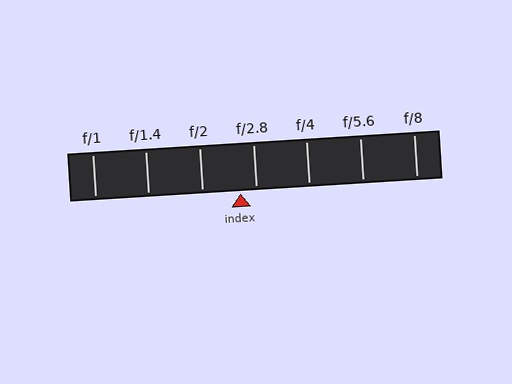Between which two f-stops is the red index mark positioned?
The index mark is between f/2 and f/2.8.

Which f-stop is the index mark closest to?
The index mark is closest to f/2.8.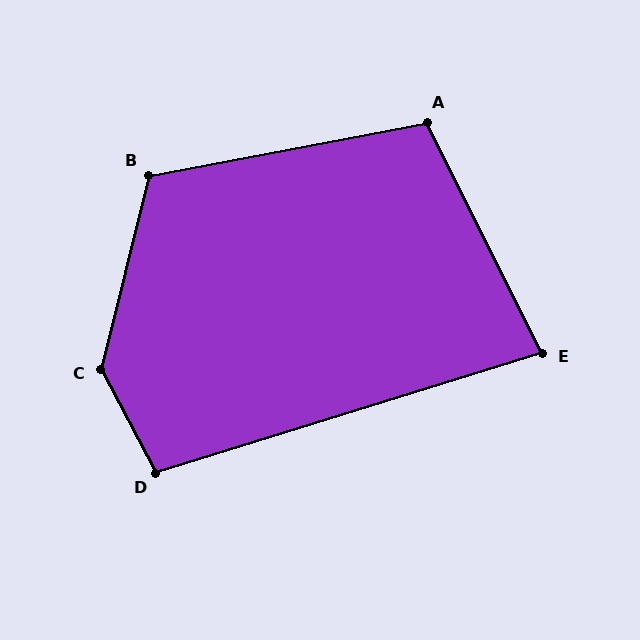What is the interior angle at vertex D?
Approximately 101 degrees (obtuse).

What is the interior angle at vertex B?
Approximately 114 degrees (obtuse).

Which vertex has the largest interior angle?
C, at approximately 138 degrees.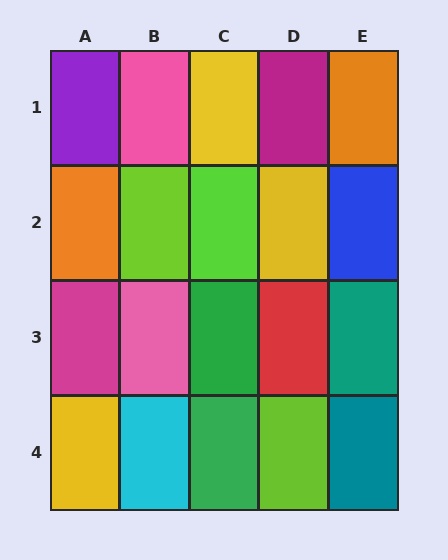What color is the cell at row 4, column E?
Teal.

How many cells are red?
1 cell is red.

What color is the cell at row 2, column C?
Lime.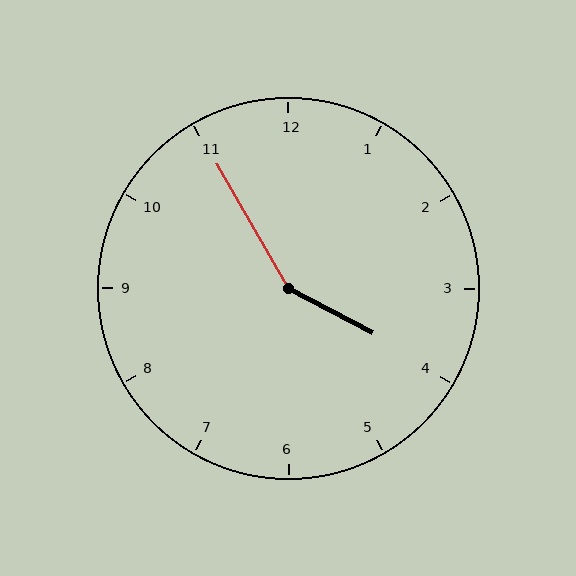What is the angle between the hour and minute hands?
Approximately 148 degrees.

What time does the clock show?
3:55.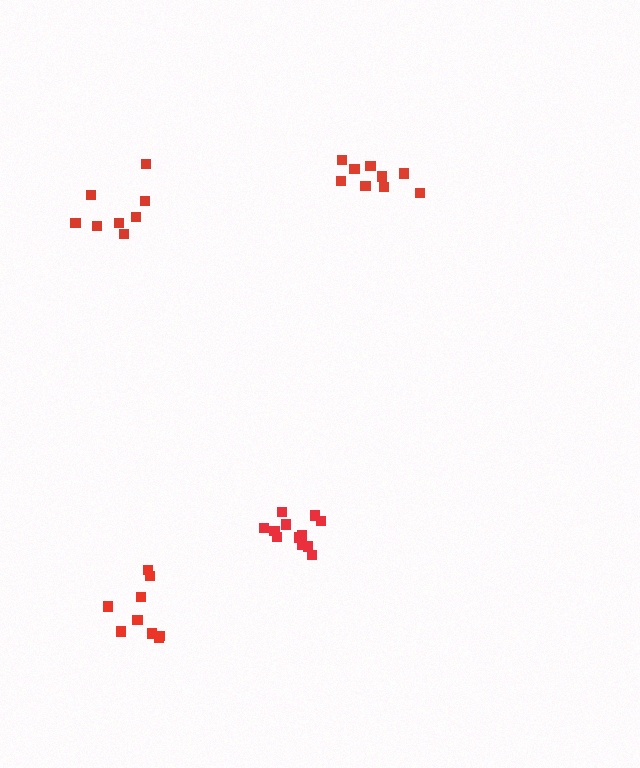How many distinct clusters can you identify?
There are 4 distinct clusters.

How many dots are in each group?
Group 1: 9 dots, Group 2: 12 dots, Group 3: 9 dots, Group 4: 8 dots (38 total).